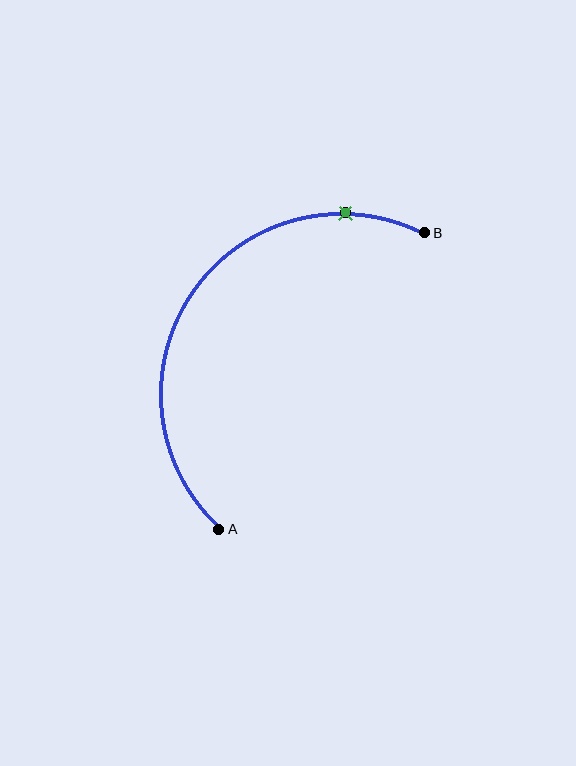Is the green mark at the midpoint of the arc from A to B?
No. The green mark lies on the arc but is closer to endpoint B. The arc midpoint would be at the point on the curve equidistant along the arc from both A and B.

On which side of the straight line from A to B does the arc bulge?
The arc bulges above and to the left of the straight line connecting A and B.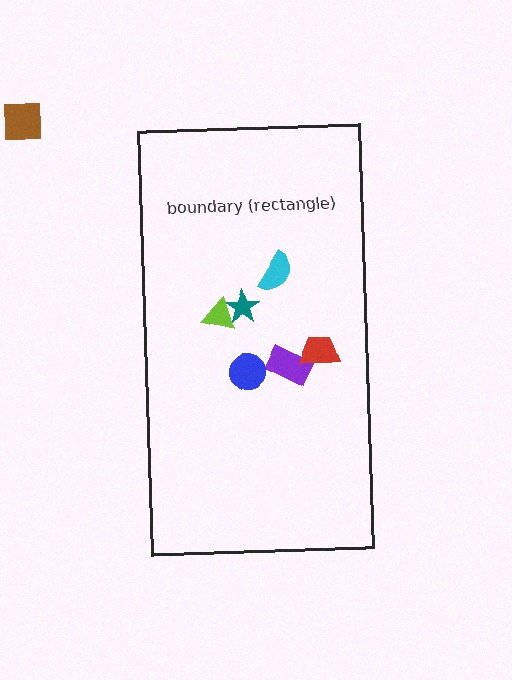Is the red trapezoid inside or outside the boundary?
Inside.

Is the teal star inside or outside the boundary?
Inside.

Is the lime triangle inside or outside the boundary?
Inside.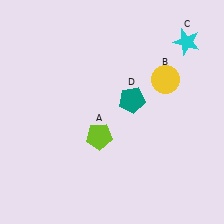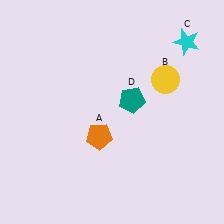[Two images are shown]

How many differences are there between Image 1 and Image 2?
There is 1 difference between the two images.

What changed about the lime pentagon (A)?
In Image 1, A is lime. In Image 2, it changed to orange.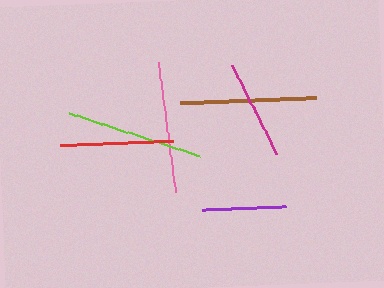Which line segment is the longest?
The lime line is the longest at approximately 137 pixels.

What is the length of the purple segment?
The purple segment is approximately 84 pixels long.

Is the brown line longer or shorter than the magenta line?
The brown line is longer than the magenta line.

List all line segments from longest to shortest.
From longest to shortest: lime, brown, pink, red, magenta, purple.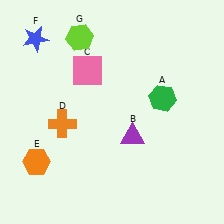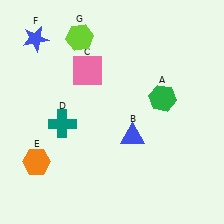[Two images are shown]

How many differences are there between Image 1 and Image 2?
There are 2 differences between the two images.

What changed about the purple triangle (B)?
In Image 1, B is purple. In Image 2, it changed to blue.